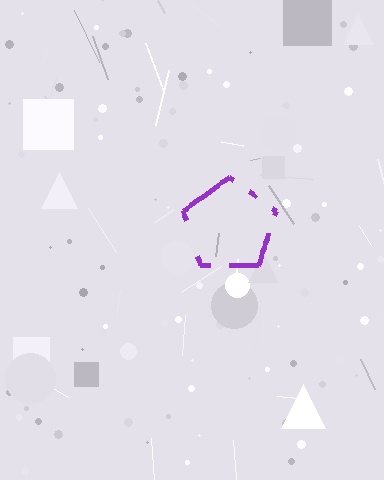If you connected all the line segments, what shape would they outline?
They would outline a pentagon.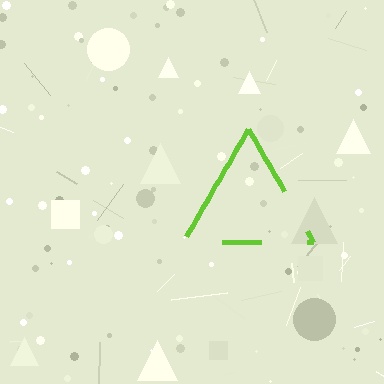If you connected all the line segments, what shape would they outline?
They would outline a triangle.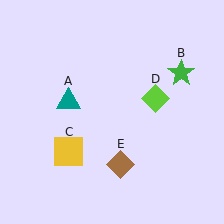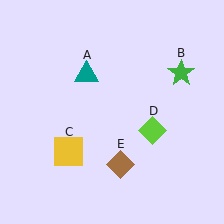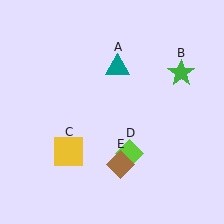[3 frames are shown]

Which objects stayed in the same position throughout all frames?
Green star (object B) and yellow square (object C) and brown diamond (object E) remained stationary.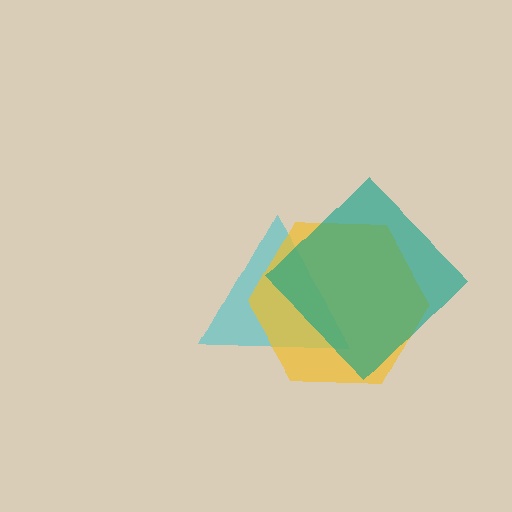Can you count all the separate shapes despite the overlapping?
Yes, there are 3 separate shapes.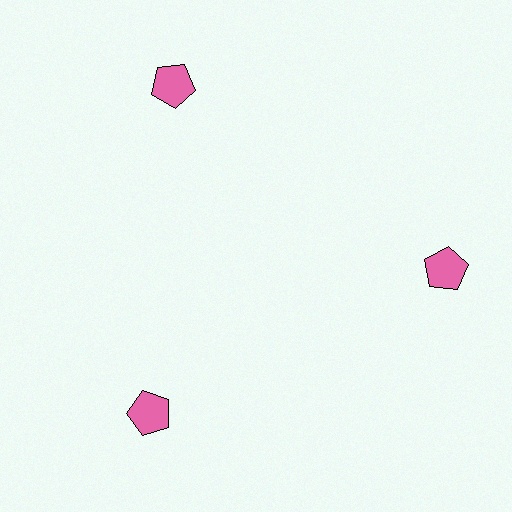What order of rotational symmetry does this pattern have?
This pattern has 3-fold rotational symmetry.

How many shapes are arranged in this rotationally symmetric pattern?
There are 3 shapes, arranged in 3 groups of 1.